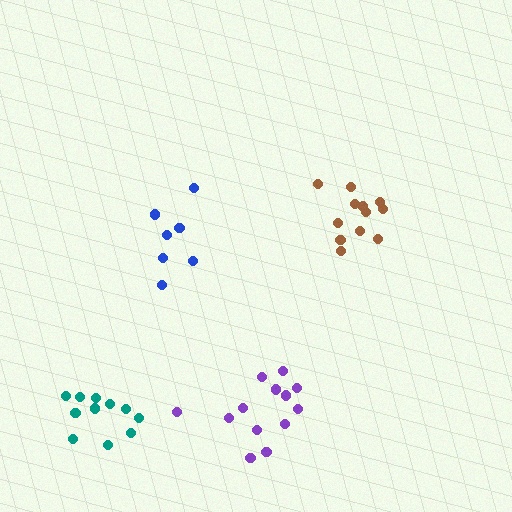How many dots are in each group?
Group 1: 12 dots, Group 2: 13 dots, Group 3: 7 dots, Group 4: 11 dots (43 total).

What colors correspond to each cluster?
The clusters are colored: brown, purple, blue, teal.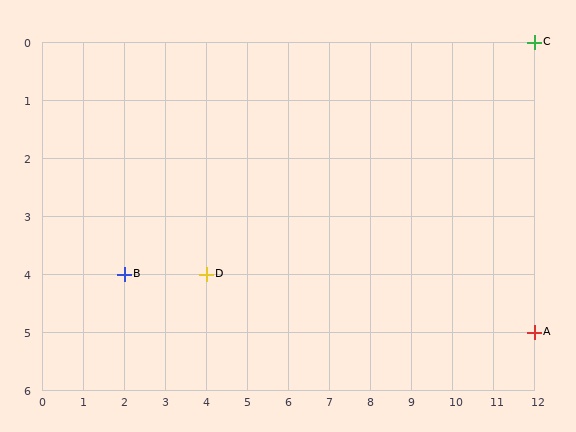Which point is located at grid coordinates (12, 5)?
Point A is at (12, 5).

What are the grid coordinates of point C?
Point C is at grid coordinates (12, 0).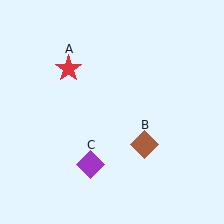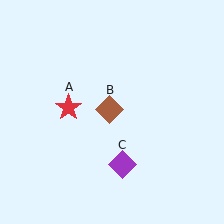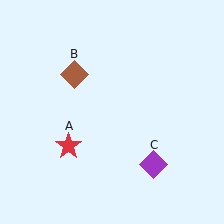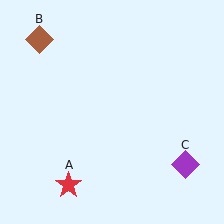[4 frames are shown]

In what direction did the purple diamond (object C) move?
The purple diamond (object C) moved right.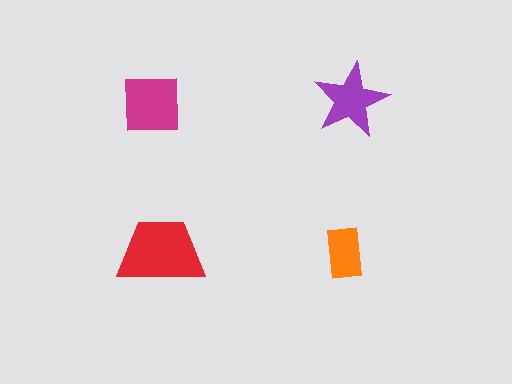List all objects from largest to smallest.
The red trapezoid, the magenta square, the purple star, the orange rectangle.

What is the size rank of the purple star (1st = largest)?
3rd.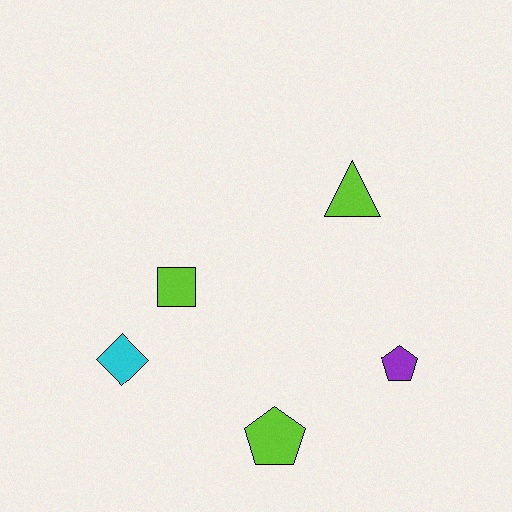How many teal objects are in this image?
There are no teal objects.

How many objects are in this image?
There are 5 objects.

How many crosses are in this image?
There are no crosses.